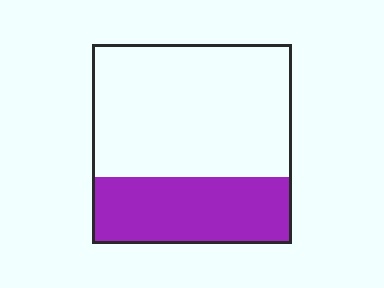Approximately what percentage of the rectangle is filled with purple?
Approximately 35%.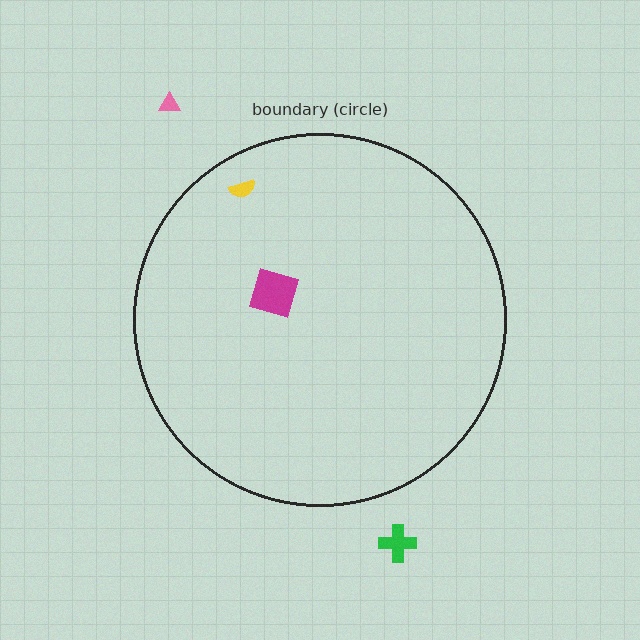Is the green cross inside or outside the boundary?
Outside.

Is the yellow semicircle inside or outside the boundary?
Inside.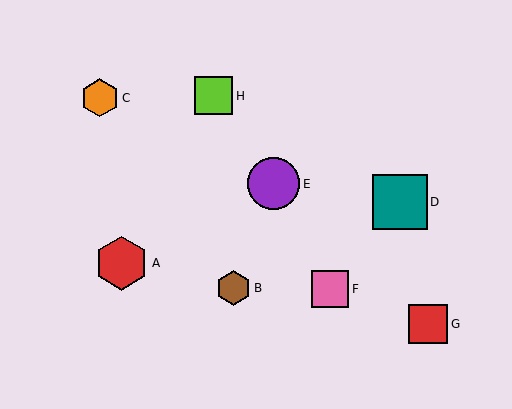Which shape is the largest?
The teal square (labeled D) is the largest.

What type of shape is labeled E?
Shape E is a purple circle.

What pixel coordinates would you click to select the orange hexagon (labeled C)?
Click at (100, 98) to select the orange hexagon C.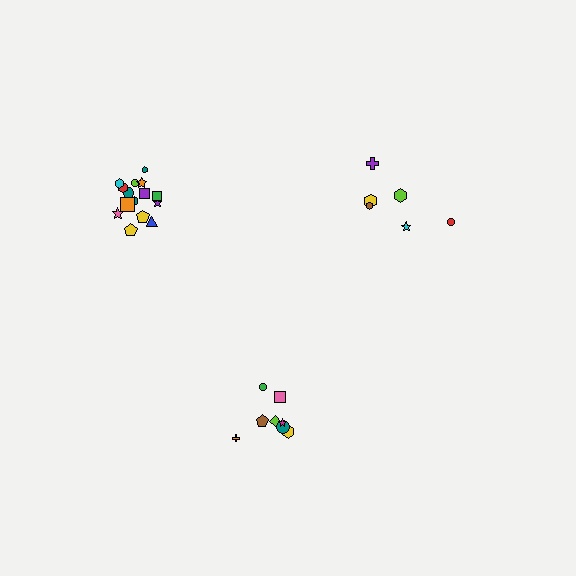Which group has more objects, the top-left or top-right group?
The top-left group.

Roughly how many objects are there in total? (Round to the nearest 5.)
Roughly 30 objects in total.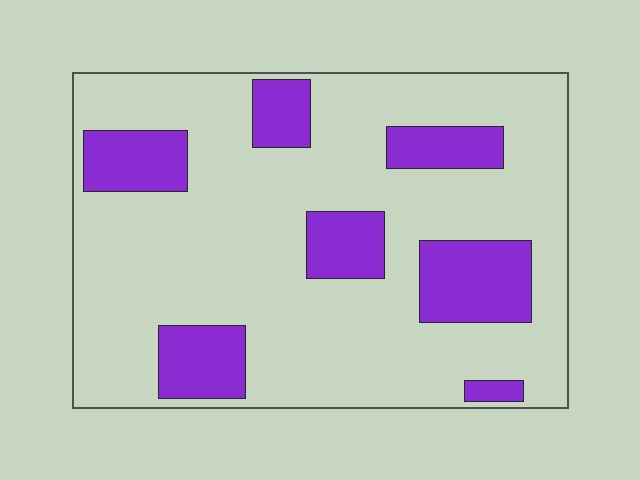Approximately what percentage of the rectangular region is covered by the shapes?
Approximately 25%.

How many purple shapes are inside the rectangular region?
7.